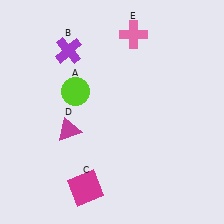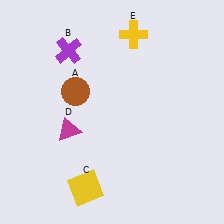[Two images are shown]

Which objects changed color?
A changed from lime to brown. C changed from magenta to yellow. E changed from pink to yellow.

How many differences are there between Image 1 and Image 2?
There are 3 differences between the two images.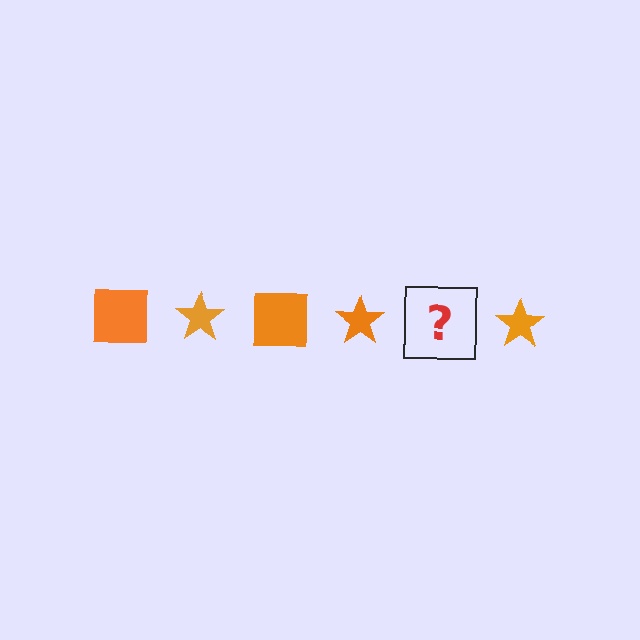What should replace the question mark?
The question mark should be replaced with an orange square.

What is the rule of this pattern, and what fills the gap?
The rule is that the pattern cycles through square, star shapes in orange. The gap should be filled with an orange square.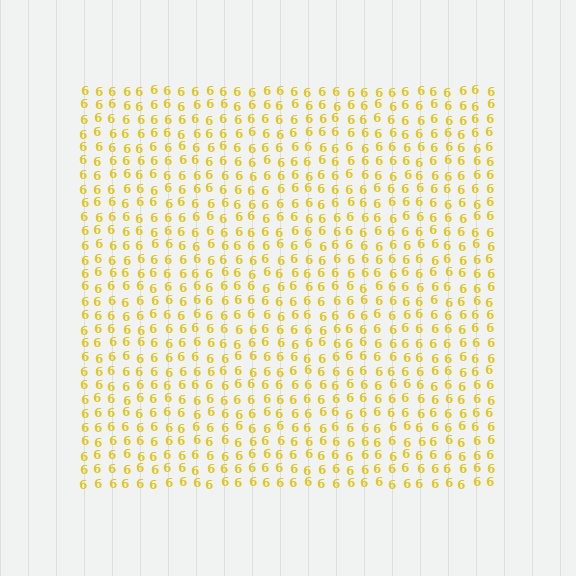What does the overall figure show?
The overall figure shows a square.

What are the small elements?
The small elements are digit 6's.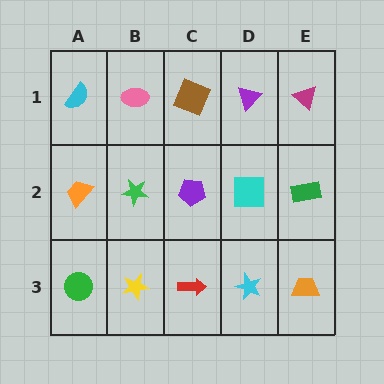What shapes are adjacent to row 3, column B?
A green star (row 2, column B), a green circle (row 3, column A), a red arrow (row 3, column C).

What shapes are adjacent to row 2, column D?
A purple triangle (row 1, column D), a cyan star (row 3, column D), a purple pentagon (row 2, column C), a green rectangle (row 2, column E).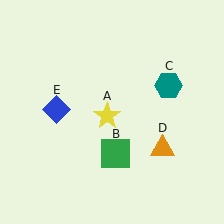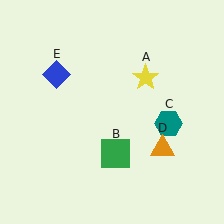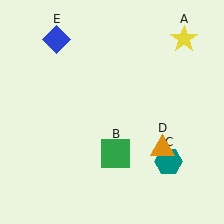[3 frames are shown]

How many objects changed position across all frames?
3 objects changed position: yellow star (object A), teal hexagon (object C), blue diamond (object E).